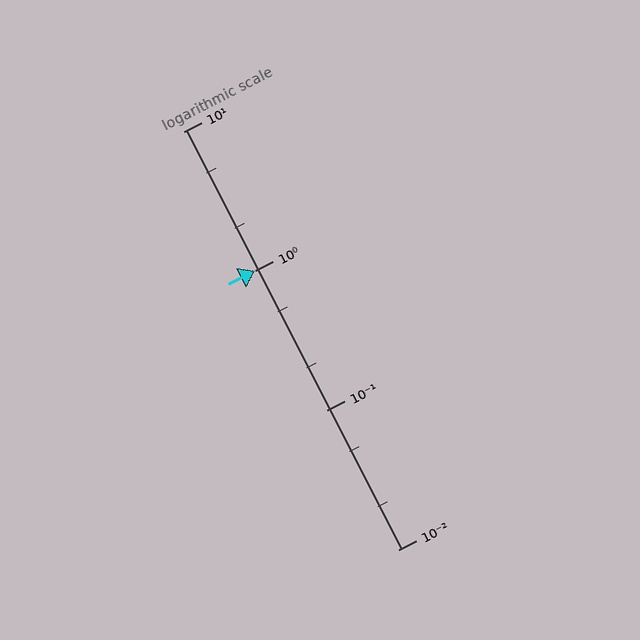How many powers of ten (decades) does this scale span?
The scale spans 3 decades, from 0.01 to 10.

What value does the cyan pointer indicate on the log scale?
The pointer indicates approximately 1.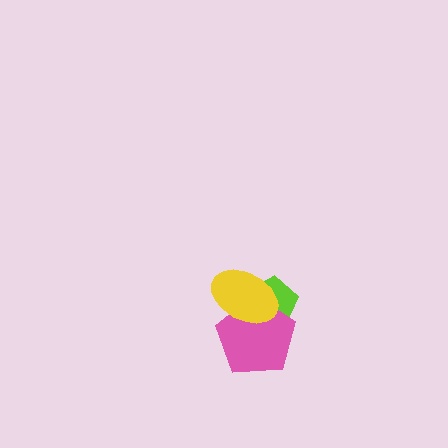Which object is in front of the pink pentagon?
The yellow ellipse is in front of the pink pentagon.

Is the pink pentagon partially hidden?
Yes, it is partially covered by another shape.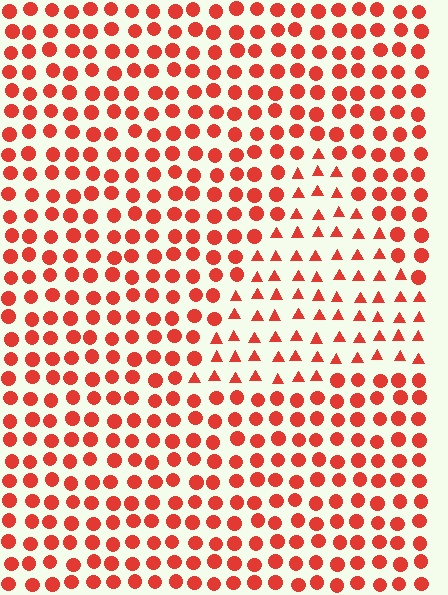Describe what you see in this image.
The image is filled with small red elements arranged in a uniform grid. A triangle-shaped region contains triangles, while the surrounding area contains circles. The boundary is defined purely by the change in element shape.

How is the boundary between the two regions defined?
The boundary is defined by a change in element shape: triangles inside vs. circles outside. All elements share the same color and spacing.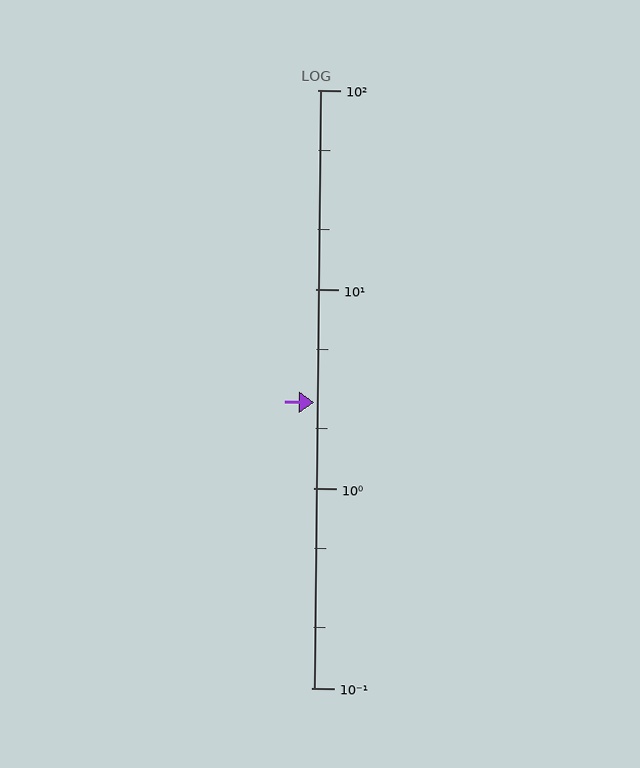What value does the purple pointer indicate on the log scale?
The pointer indicates approximately 2.7.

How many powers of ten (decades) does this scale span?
The scale spans 3 decades, from 0.1 to 100.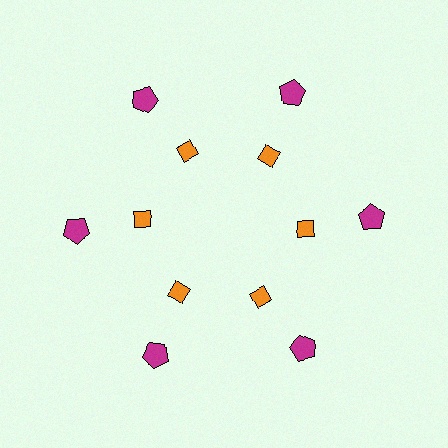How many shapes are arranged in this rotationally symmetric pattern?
There are 12 shapes, arranged in 6 groups of 2.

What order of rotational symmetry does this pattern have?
This pattern has 6-fold rotational symmetry.